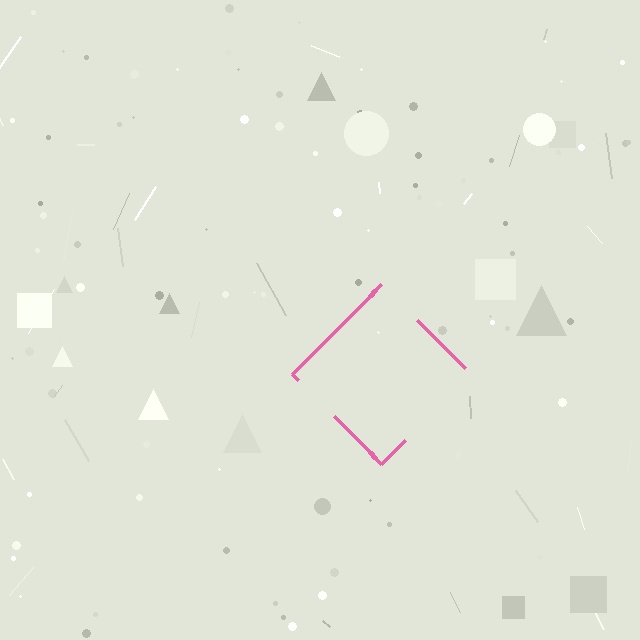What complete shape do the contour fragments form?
The contour fragments form a diamond.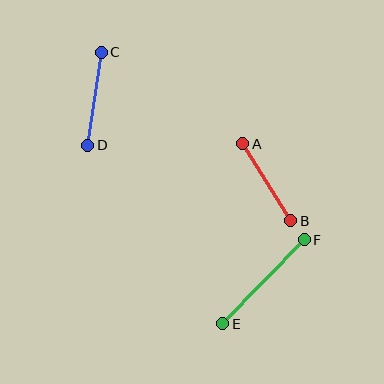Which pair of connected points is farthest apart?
Points E and F are farthest apart.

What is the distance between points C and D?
The distance is approximately 94 pixels.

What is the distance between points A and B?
The distance is approximately 90 pixels.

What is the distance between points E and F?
The distance is approximately 117 pixels.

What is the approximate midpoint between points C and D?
The midpoint is at approximately (95, 99) pixels.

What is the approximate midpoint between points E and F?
The midpoint is at approximately (264, 282) pixels.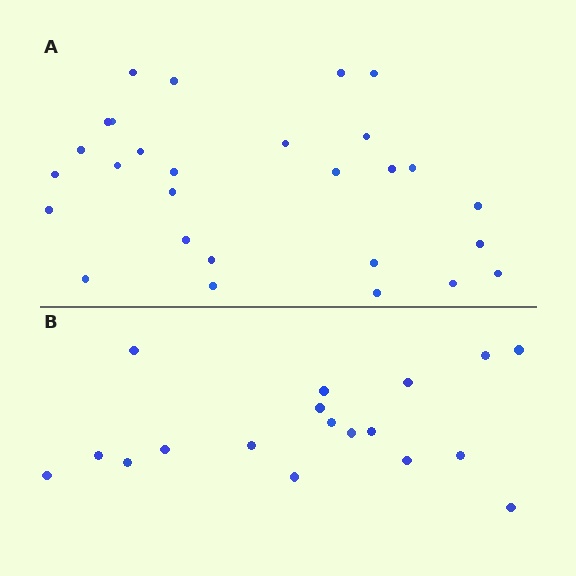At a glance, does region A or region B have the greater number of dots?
Region A (the top region) has more dots.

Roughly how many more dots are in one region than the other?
Region A has roughly 10 or so more dots than region B.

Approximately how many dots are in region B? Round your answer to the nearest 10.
About 20 dots. (The exact count is 18, which rounds to 20.)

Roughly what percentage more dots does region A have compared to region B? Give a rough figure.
About 55% more.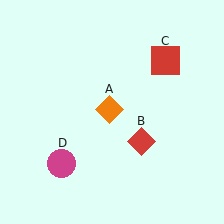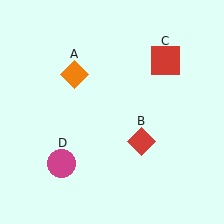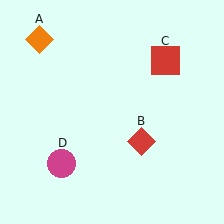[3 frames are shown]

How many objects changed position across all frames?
1 object changed position: orange diamond (object A).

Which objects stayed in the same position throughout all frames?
Red diamond (object B) and red square (object C) and magenta circle (object D) remained stationary.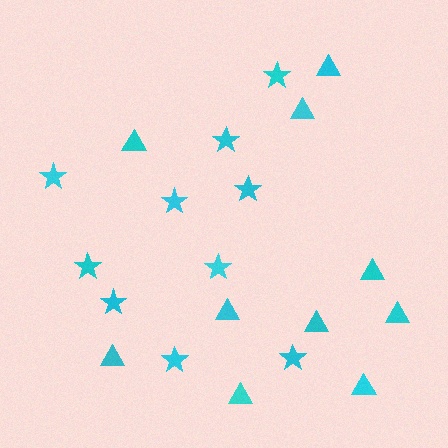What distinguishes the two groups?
There are 2 groups: one group of triangles (10) and one group of stars (10).